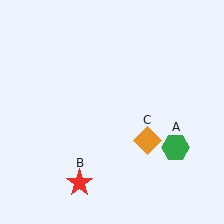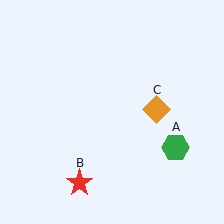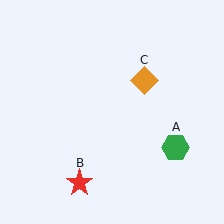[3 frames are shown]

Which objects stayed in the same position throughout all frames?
Green hexagon (object A) and red star (object B) remained stationary.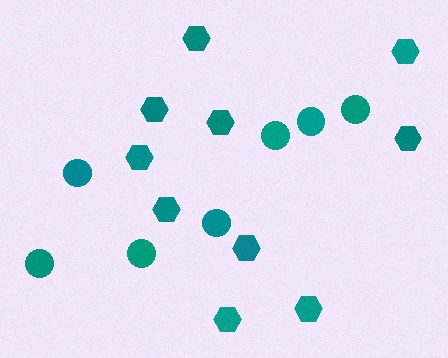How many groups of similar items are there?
There are 2 groups: one group of circles (7) and one group of hexagons (10).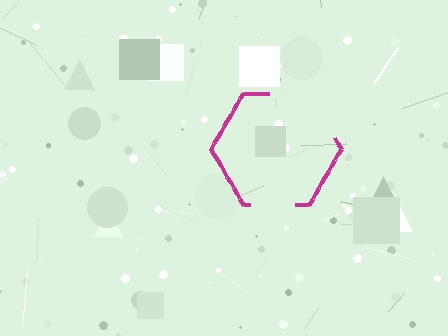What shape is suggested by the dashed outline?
The dashed outline suggests a hexagon.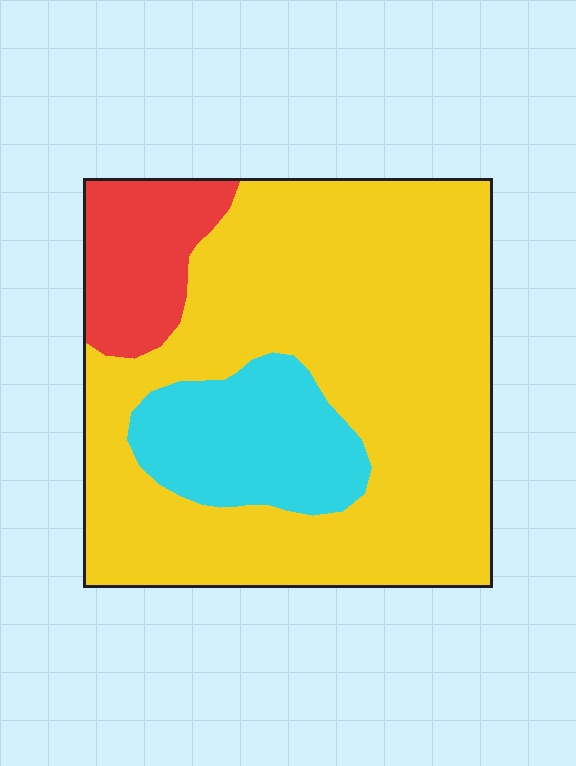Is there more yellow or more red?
Yellow.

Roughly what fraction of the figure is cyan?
Cyan covers roughly 15% of the figure.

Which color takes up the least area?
Red, at roughly 10%.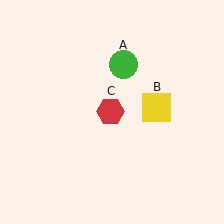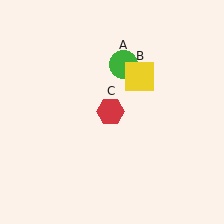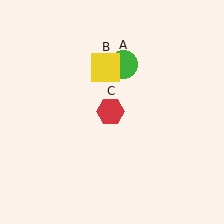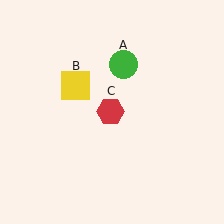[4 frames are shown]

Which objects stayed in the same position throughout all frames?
Green circle (object A) and red hexagon (object C) remained stationary.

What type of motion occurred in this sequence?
The yellow square (object B) rotated counterclockwise around the center of the scene.